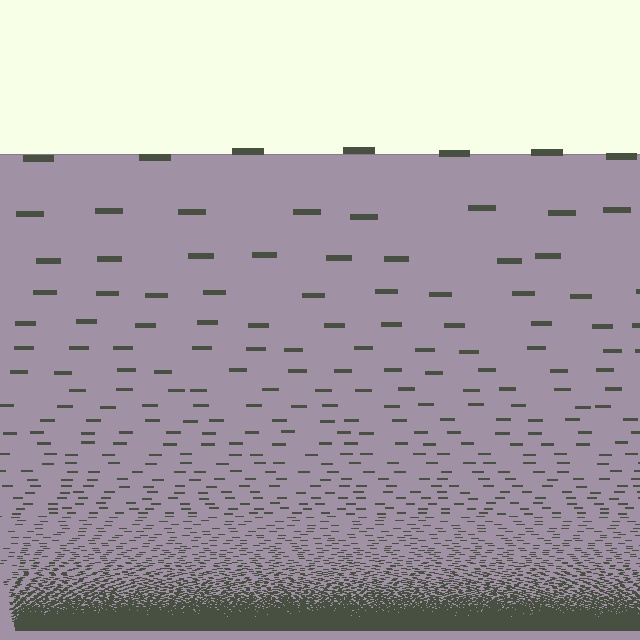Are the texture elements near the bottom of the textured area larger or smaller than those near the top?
Smaller. The gradient is inverted — elements near the bottom are smaller and denser.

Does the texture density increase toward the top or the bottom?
Density increases toward the bottom.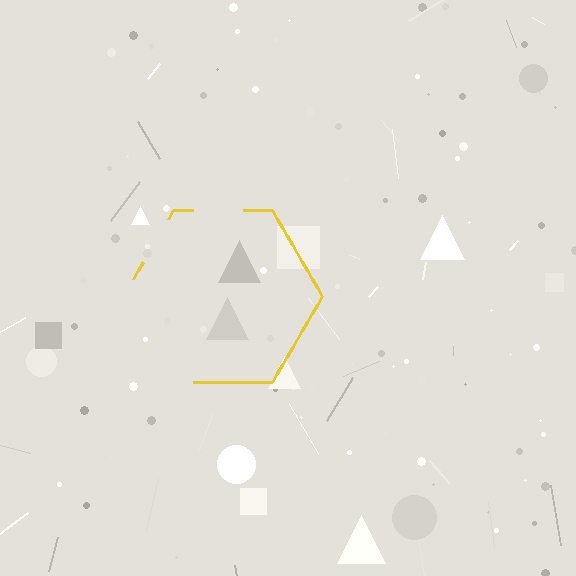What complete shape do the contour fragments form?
The contour fragments form a hexagon.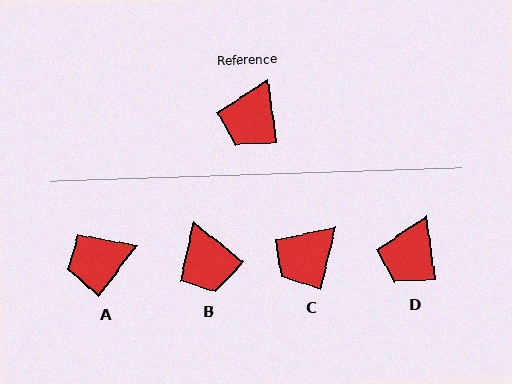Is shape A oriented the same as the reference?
No, it is off by about 45 degrees.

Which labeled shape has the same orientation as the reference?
D.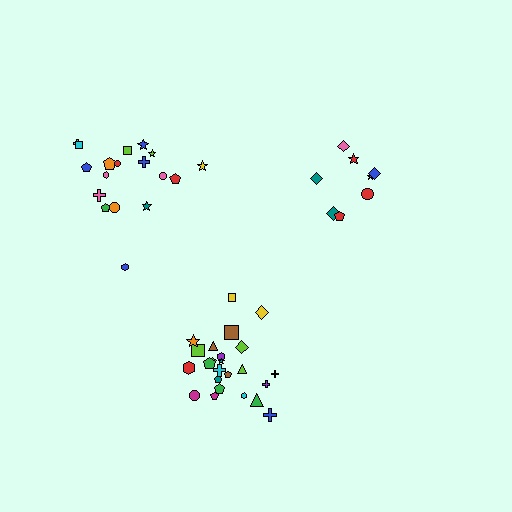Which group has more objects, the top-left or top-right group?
The top-left group.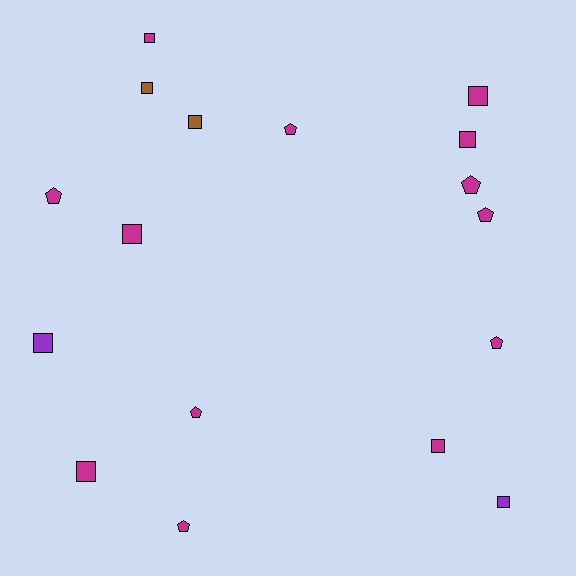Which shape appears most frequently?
Square, with 10 objects.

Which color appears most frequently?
Magenta, with 13 objects.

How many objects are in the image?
There are 17 objects.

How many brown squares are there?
There are 2 brown squares.